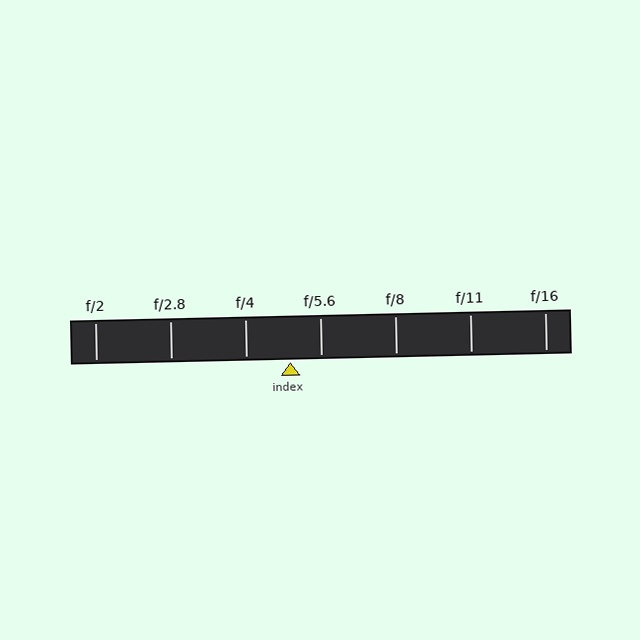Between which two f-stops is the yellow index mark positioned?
The index mark is between f/4 and f/5.6.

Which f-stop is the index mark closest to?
The index mark is closest to f/5.6.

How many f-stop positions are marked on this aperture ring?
There are 7 f-stop positions marked.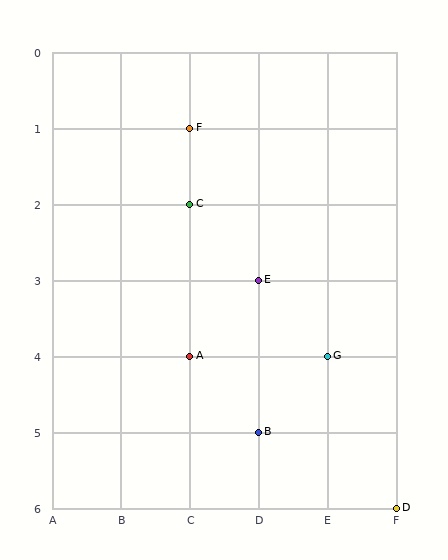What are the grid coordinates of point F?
Point F is at grid coordinates (C, 1).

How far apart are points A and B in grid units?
Points A and B are 1 column and 1 row apart (about 1.4 grid units diagonally).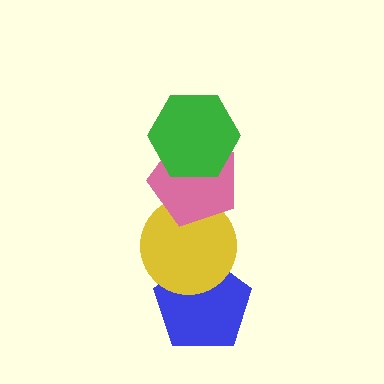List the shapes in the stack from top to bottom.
From top to bottom: the green hexagon, the pink pentagon, the yellow circle, the blue pentagon.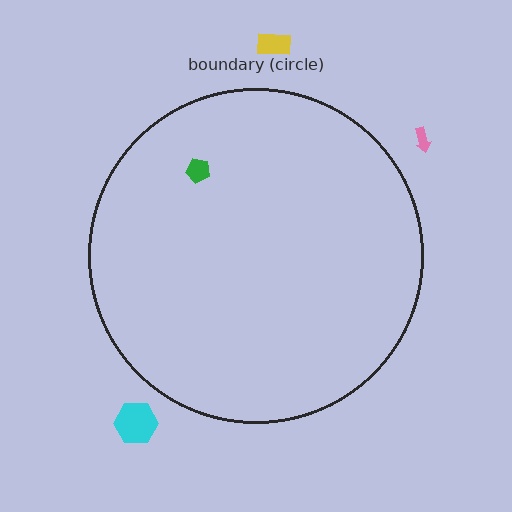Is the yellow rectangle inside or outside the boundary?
Outside.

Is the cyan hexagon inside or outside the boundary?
Outside.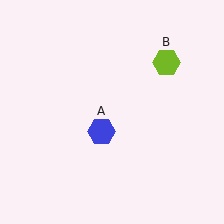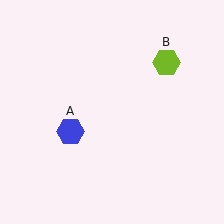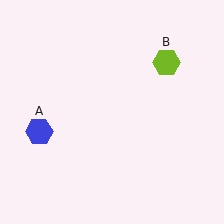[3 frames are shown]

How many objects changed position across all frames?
1 object changed position: blue hexagon (object A).